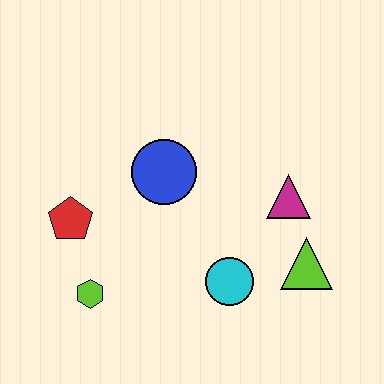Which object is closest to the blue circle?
The red pentagon is closest to the blue circle.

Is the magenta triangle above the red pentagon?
Yes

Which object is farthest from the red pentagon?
The lime triangle is farthest from the red pentagon.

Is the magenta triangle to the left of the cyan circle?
No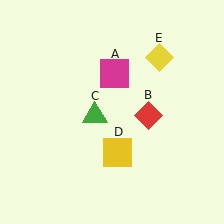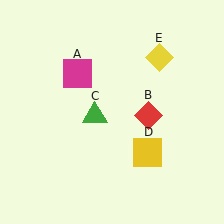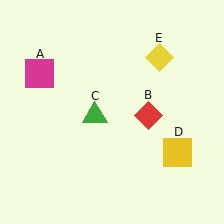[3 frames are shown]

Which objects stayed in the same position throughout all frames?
Red diamond (object B) and green triangle (object C) and yellow diamond (object E) remained stationary.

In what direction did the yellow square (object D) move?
The yellow square (object D) moved right.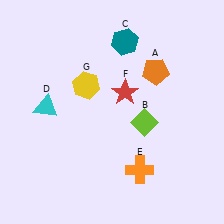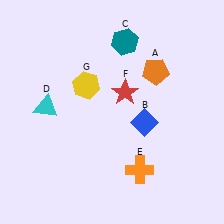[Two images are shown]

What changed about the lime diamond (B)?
In Image 1, B is lime. In Image 2, it changed to blue.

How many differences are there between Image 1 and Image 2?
There is 1 difference between the two images.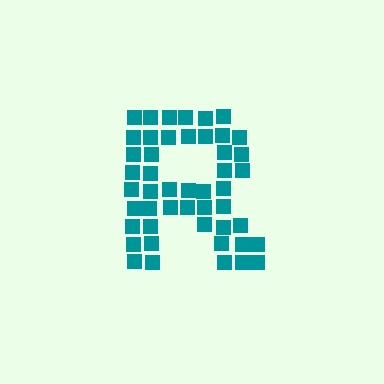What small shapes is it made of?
It is made of small squares.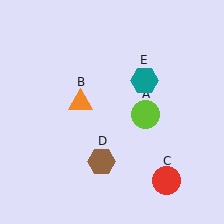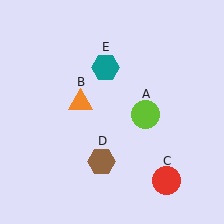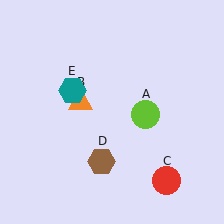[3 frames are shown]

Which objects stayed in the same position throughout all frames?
Lime circle (object A) and orange triangle (object B) and red circle (object C) and brown hexagon (object D) remained stationary.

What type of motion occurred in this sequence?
The teal hexagon (object E) rotated counterclockwise around the center of the scene.